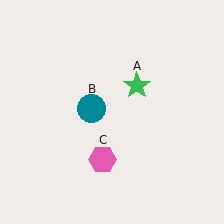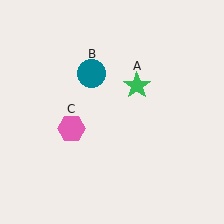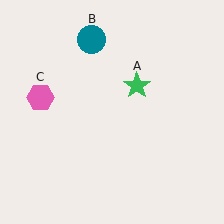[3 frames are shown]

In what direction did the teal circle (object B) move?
The teal circle (object B) moved up.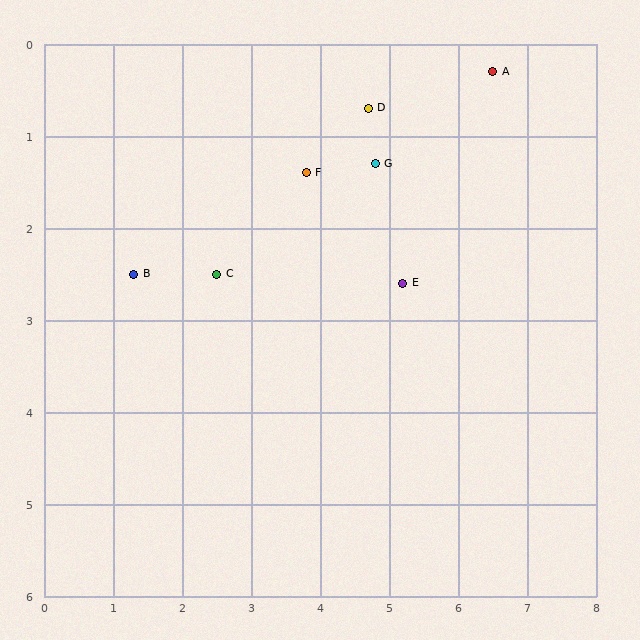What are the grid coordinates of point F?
Point F is at approximately (3.8, 1.4).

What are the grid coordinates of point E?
Point E is at approximately (5.2, 2.6).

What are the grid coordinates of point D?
Point D is at approximately (4.7, 0.7).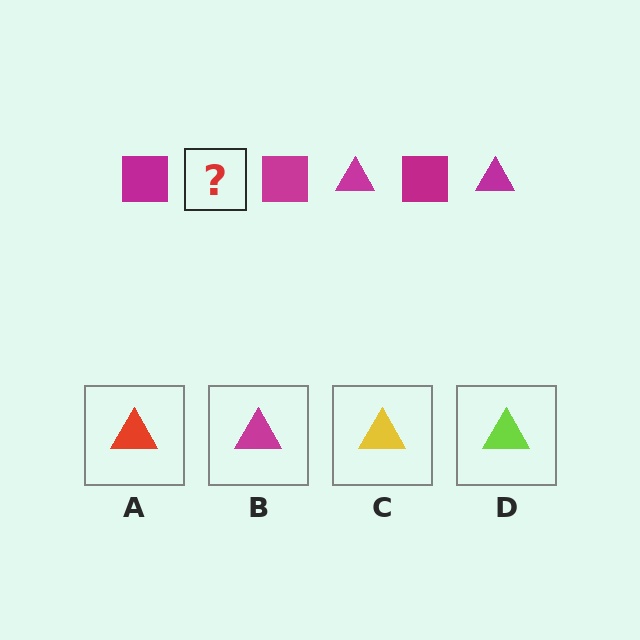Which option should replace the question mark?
Option B.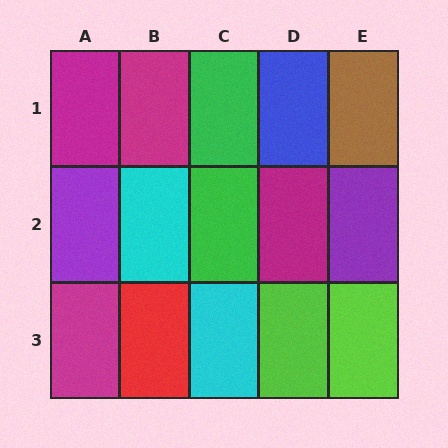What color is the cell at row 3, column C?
Cyan.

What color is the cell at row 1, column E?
Brown.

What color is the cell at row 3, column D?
Lime.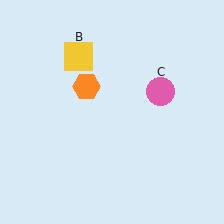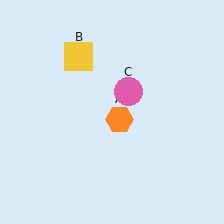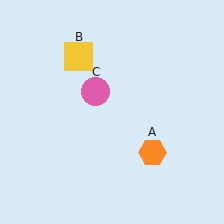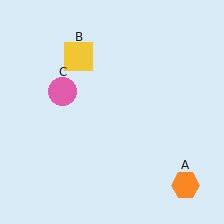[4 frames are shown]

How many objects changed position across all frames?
2 objects changed position: orange hexagon (object A), pink circle (object C).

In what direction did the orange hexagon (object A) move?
The orange hexagon (object A) moved down and to the right.